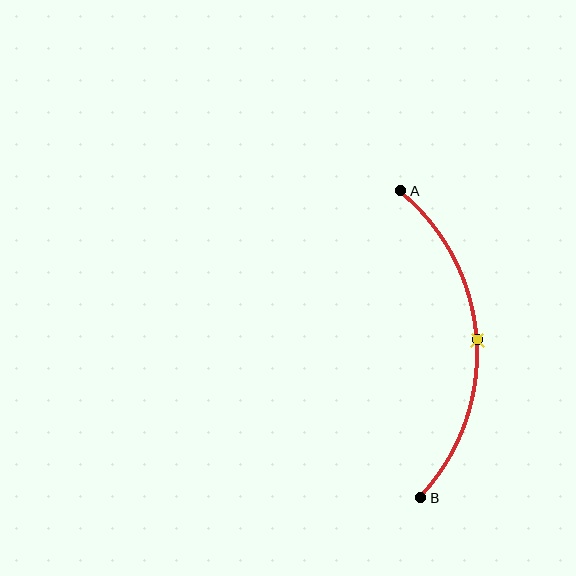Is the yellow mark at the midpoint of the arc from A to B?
Yes. The yellow mark lies on the arc at equal arc-length from both A and B — it is the arc midpoint.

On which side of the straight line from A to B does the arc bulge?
The arc bulges to the right of the straight line connecting A and B.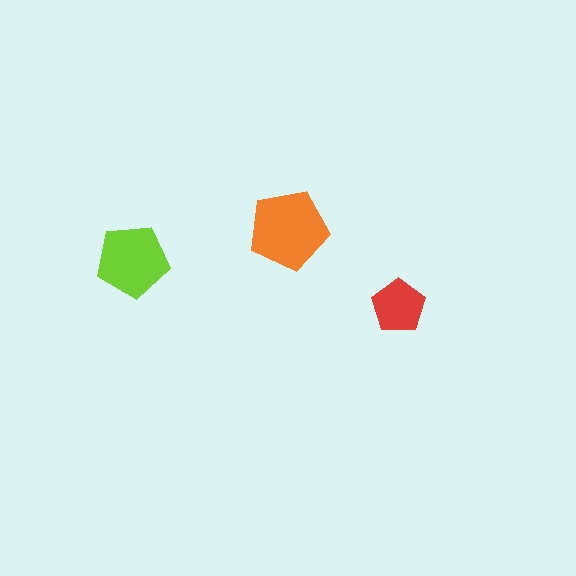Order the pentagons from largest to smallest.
the orange one, the lime one, the red one.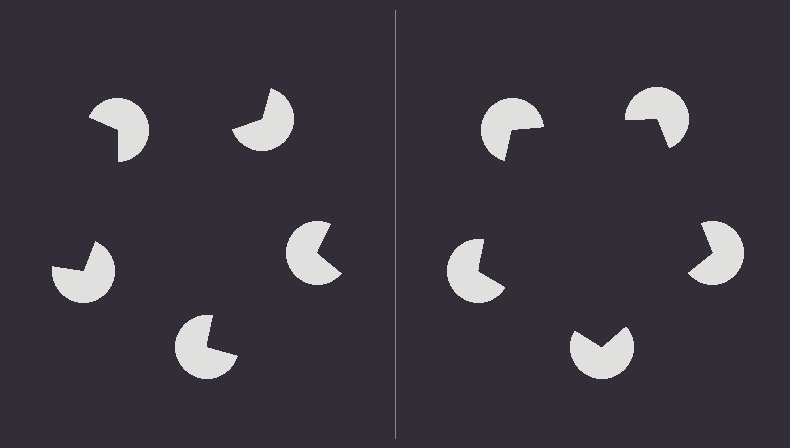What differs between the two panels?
The pac-man discs are positioned identically on both sides; only the wedge orientations differ. On the right they align to a pentagon; on the left they are misaligned.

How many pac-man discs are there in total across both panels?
10 — 5 on each side.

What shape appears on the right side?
An illusory pentagon.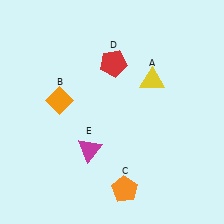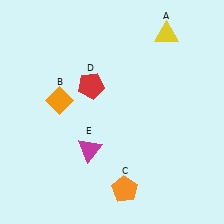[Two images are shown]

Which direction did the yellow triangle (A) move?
The yellow triangle (A) moved up.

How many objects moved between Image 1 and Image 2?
2 objects moved between the two images.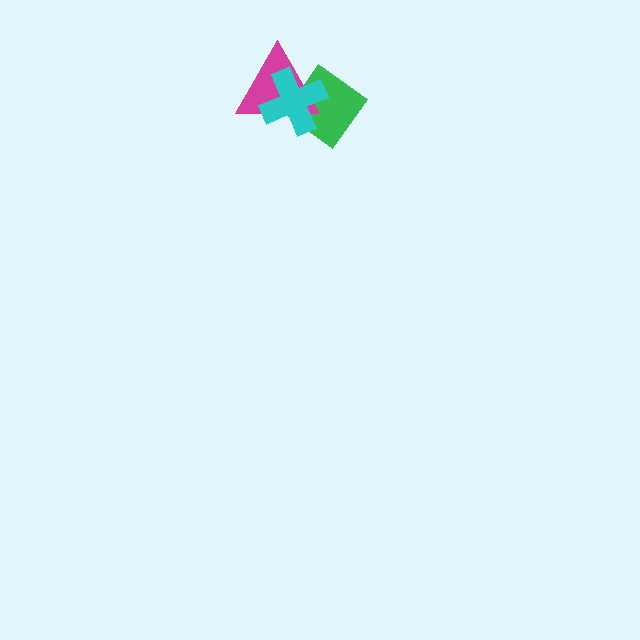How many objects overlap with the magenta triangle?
2 objects overlap with the magenta triangle.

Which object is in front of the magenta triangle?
The cyan cross is in front of the magenta triangle.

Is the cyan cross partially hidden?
No, no other shape covers it.